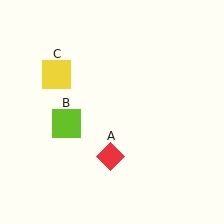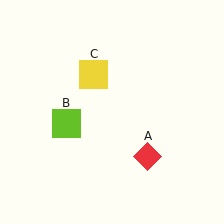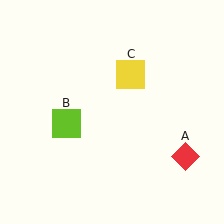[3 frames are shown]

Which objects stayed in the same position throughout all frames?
Lime square (object B) remained stationary.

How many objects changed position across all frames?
2 objects changed position: red diamond (object A), yellow square (object C).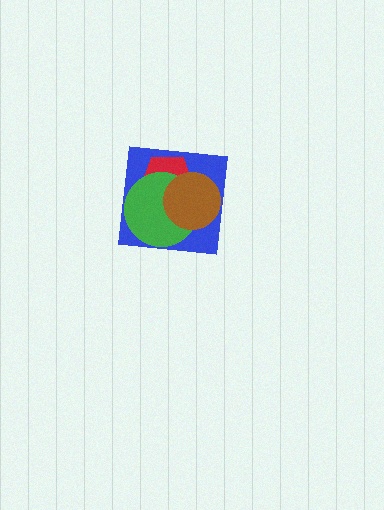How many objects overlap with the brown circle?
3 objects overlap with the brown circle.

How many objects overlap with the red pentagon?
3 objects overlap with the red pentagon.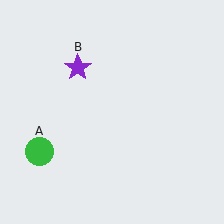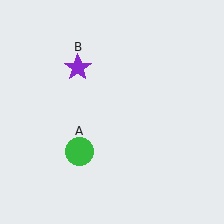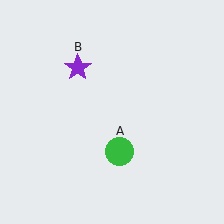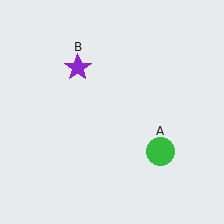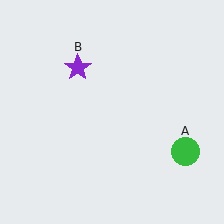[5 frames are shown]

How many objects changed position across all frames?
1 object changed position: green circle (object A).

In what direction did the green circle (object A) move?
The green circle (object A) moved right.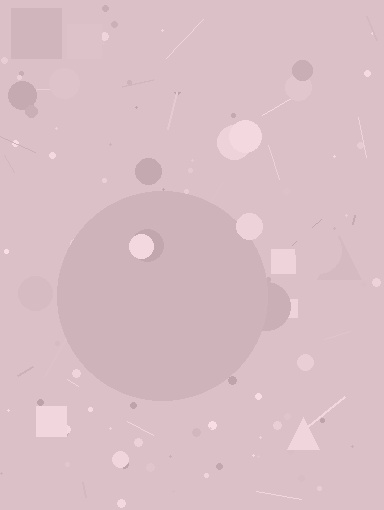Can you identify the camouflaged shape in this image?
The camouflaged shape is a circle.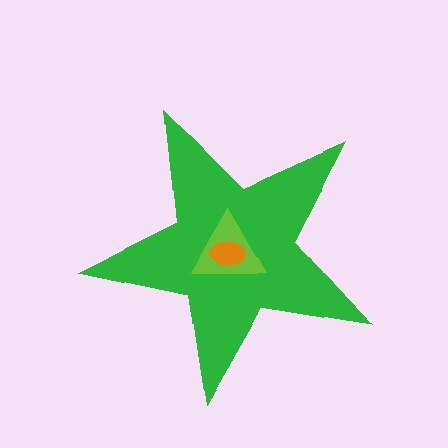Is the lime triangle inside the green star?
Yes.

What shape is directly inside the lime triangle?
The orange ellipse.